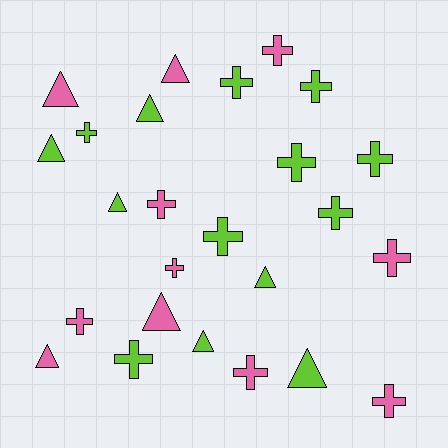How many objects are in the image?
There are 25 objects.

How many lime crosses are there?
There are 8 lime crosses.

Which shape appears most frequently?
Cross, with 15 objects.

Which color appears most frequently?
Lime, with 14 objects.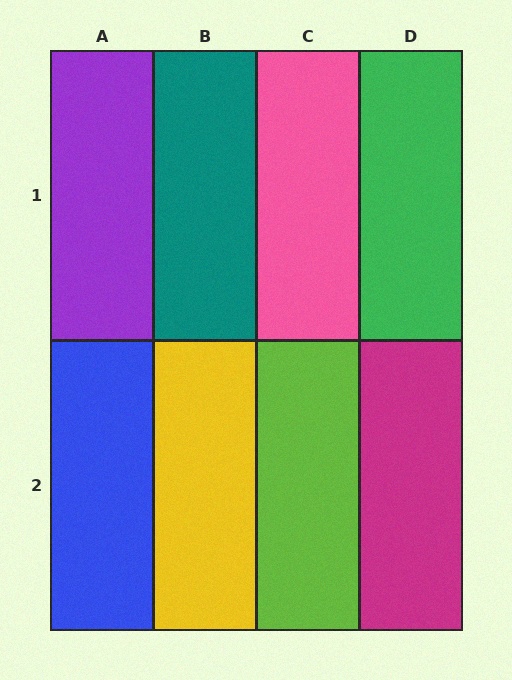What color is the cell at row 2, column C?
Lime.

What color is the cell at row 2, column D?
Magenta.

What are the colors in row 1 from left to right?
Purple, teal, pink, green.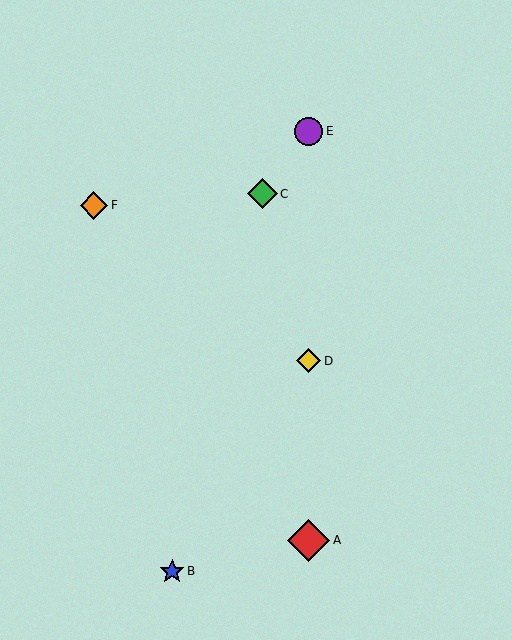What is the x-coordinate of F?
Object F is at x≈94.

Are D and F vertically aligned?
No, D is at x≈309 and F is at x≈94.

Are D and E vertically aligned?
Yes, both are at x≈309.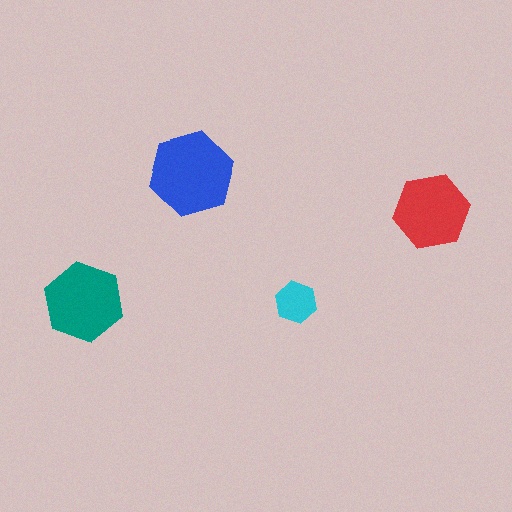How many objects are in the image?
There are 4 objects in the image.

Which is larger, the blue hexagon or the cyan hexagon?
The blue one.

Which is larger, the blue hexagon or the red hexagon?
The blue one.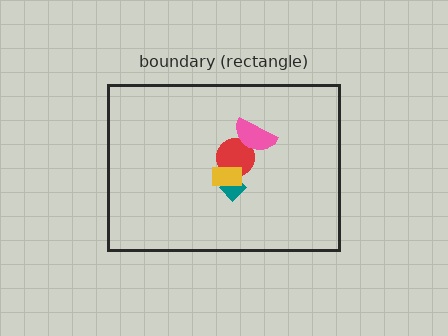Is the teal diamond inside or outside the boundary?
Inside.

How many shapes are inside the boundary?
4 inside, 0 outside.